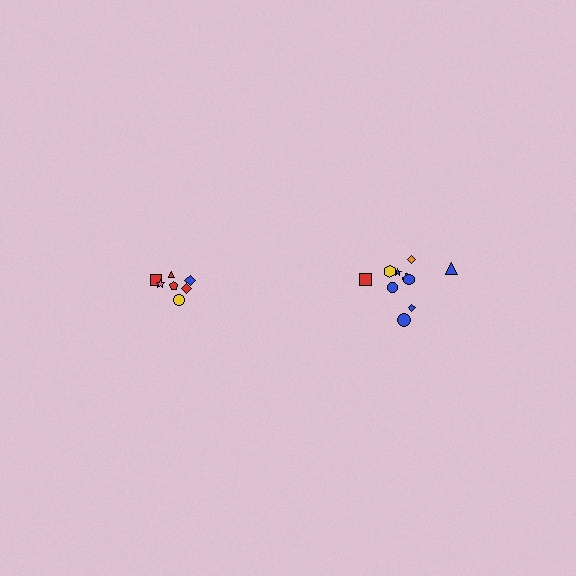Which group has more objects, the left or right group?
The right group.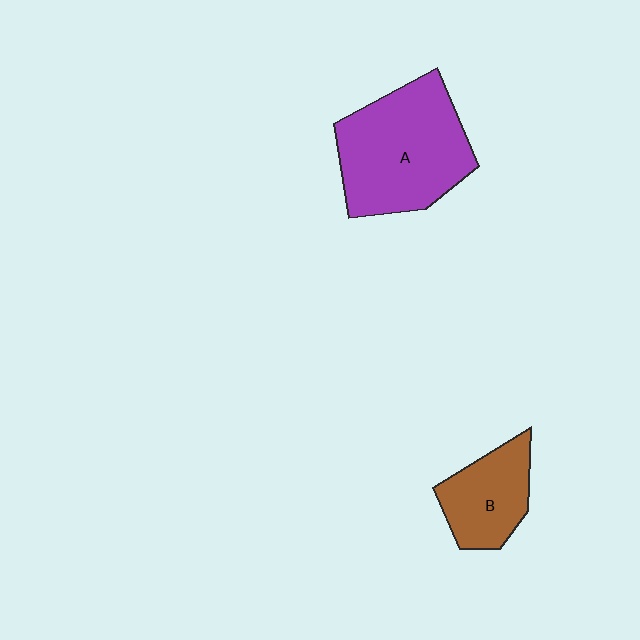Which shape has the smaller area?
Shape B (brown).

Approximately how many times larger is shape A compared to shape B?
Approximately 1.9 times.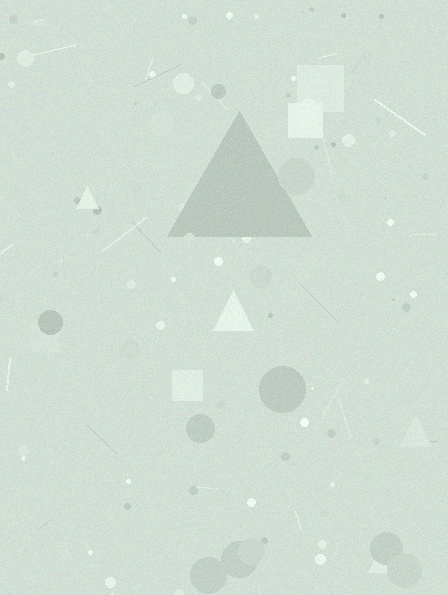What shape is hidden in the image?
A triangle is hidden in the image.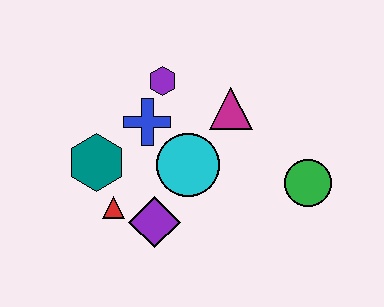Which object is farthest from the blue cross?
The green circle is farthest from the blue cross.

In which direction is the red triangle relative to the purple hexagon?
The red triangle is below the purple hexagon.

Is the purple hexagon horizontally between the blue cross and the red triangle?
No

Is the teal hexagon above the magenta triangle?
No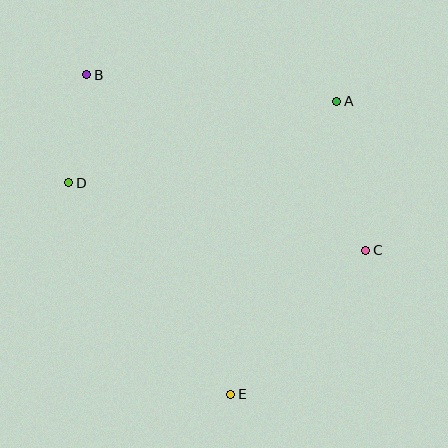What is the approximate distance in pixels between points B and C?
The distance between B and C is approximately 330 pixels.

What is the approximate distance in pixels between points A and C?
The distance between A and C is approximately 152 pixels.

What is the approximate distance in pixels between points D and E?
The distance between D and E is approximately 267 pixels.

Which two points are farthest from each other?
Points B and E are farthest from each other.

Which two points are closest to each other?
Points B and D are closest to each other.